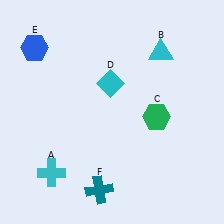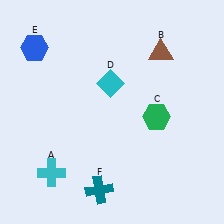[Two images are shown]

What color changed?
The triangle (B) changed from cyan in Image 1 to brown in Image 2.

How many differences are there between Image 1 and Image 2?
There is 1 difference between the two images.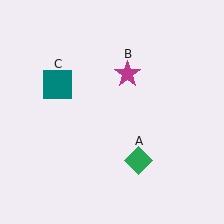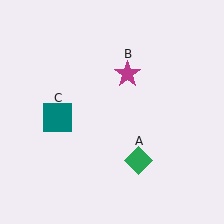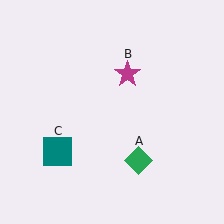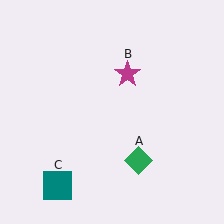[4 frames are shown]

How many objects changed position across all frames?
1 object changed position: teal square (object C).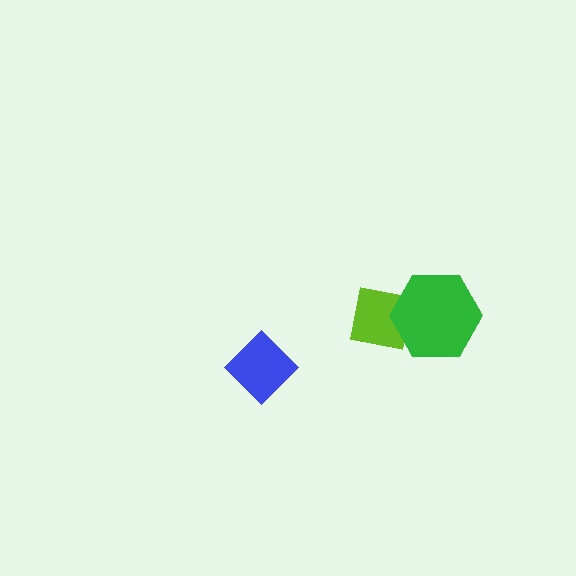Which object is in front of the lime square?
The green hexagon is in front of the lime square.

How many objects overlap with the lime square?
1 object overlaps with the lime square.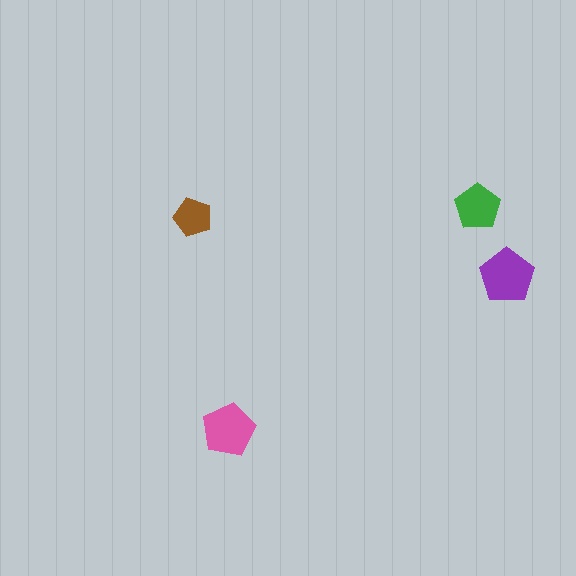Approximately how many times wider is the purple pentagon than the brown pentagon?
About 1.5 times wider.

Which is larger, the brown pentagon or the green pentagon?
The green one.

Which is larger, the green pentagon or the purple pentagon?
The purple one.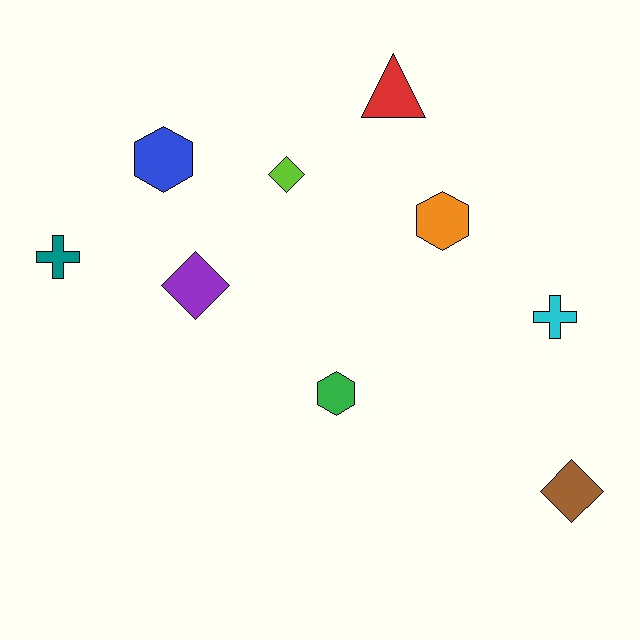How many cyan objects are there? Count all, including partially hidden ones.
There is 1 cyan object.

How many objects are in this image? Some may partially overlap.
There are 9 objects.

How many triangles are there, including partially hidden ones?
There is 1 triangle.